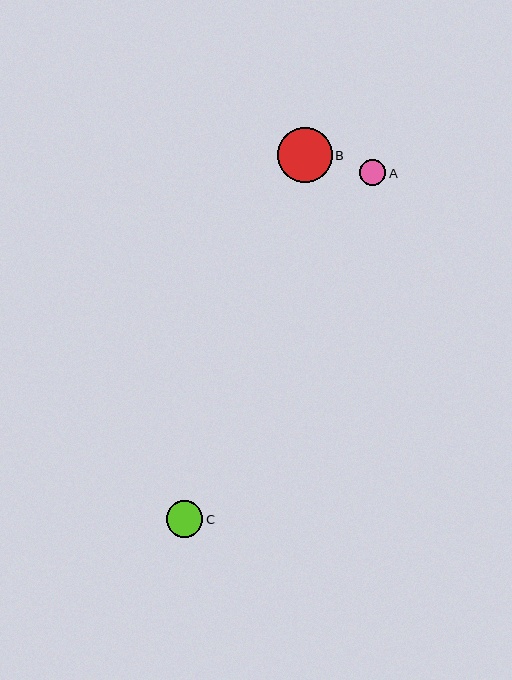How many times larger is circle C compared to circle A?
Circle C is approximately 1.4 times the size of circle A.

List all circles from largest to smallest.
From largest to smallest: B, C, A.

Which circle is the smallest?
Circle A is the smallest with a size of approximately 26 pixels.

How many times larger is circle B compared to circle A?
Circle B is approximately 2.1 times the size of circle A.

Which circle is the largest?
Circle B is the largest with a size of approximately 55 pixels.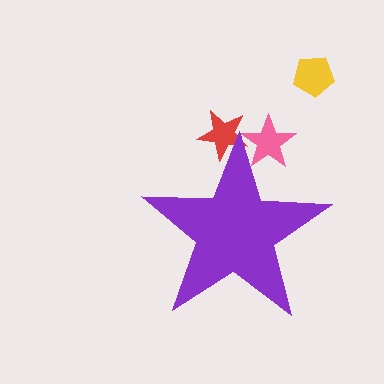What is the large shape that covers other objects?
A purple star.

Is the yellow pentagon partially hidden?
No, the yellow pentagon is fully visible.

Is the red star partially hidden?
Yes, the red star is partially hidden behind the purple star.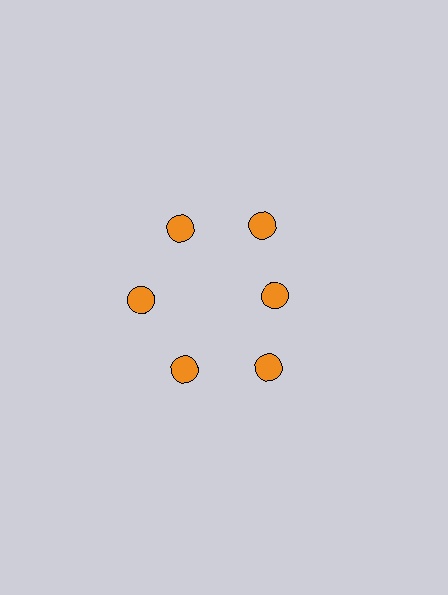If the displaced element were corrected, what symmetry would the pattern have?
It would have 6-fold rotational symmetry — the pattern would map onto itself every 60 degrees.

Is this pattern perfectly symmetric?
No. The 6 orange circles are arranged in a ring, but one element near the 3 o'clock position is pulled inward toward the center, breaking the 6-fold rotational symmetry.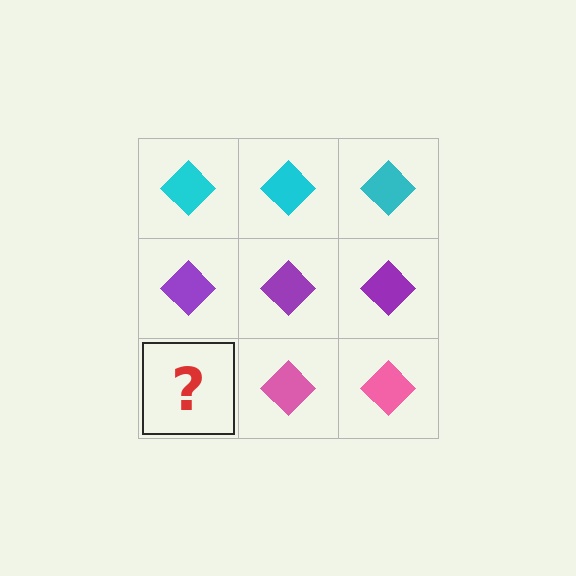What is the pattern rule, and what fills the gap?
The rule is that each row has a consistent color. The gap should be filled with a pink diamond.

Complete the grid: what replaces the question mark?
The question mark should be replaced with a pink diamond.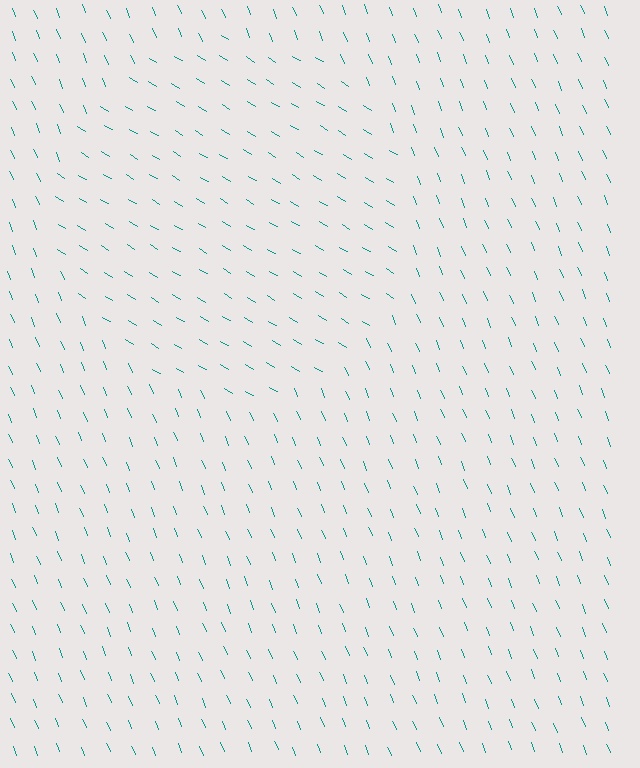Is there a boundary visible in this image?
Yes, there is a texture boundary formed by a change in line orientation.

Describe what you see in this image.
The image is filled with small teal line segments. A circle region in the image has lines oriented differently from the surrounding lines, creating a visible texture boundary.